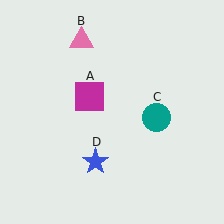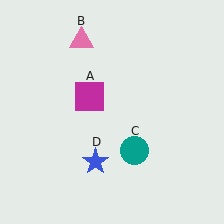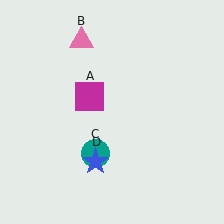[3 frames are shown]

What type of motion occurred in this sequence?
The teal circle (object C) rotated clockwise around the center of the scene.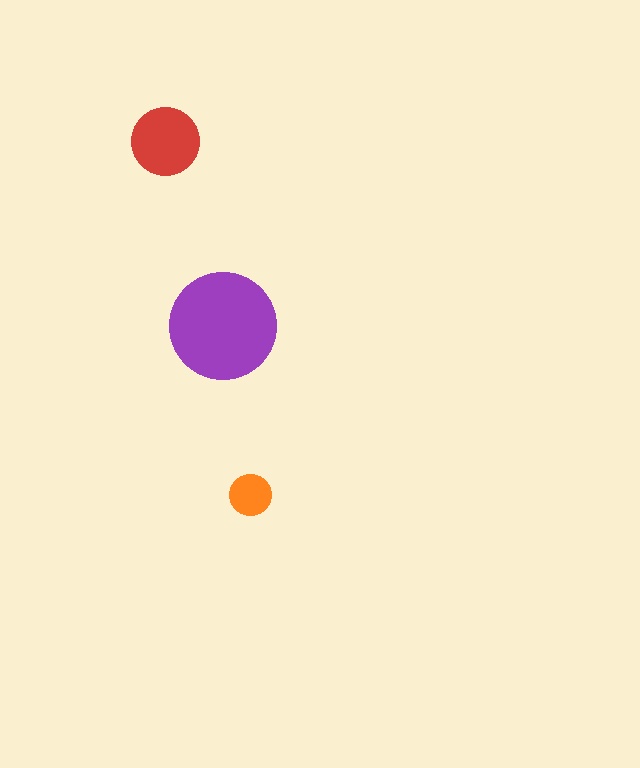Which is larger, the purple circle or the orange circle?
The purple one.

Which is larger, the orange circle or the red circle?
The red one.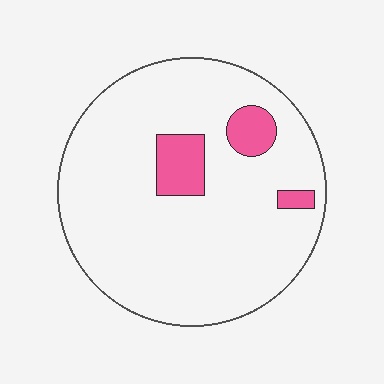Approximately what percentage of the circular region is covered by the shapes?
Approximately 10%.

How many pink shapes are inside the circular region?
3.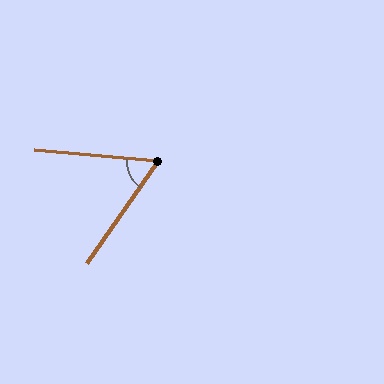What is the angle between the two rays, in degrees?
Approximately 60 degrees.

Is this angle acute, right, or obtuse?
It is acute.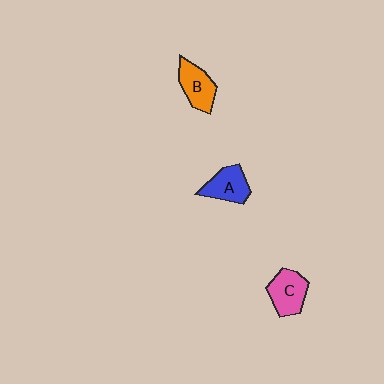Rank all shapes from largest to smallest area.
From largest to smallest: C (pink), B (orange), A (blue).